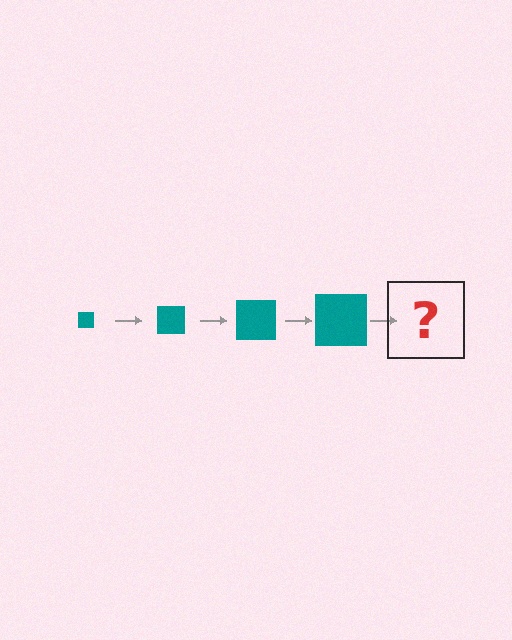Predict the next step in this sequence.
The next step is a teal square, larger than the previous one.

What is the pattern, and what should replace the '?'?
The pattern is that the square gets progressively larger each step. The '?' should be a teal square, larger than the previous one.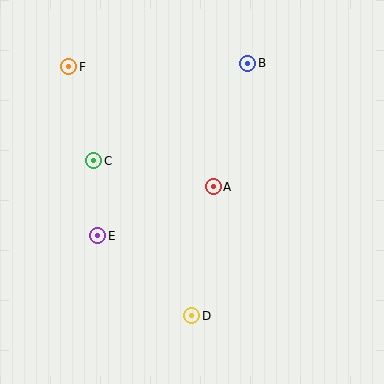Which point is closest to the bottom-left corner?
Point E is closest to the bottom-left corner.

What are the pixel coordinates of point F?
Point F is at (69, 67).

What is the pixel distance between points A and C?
The distance between A and C is 122 pixels.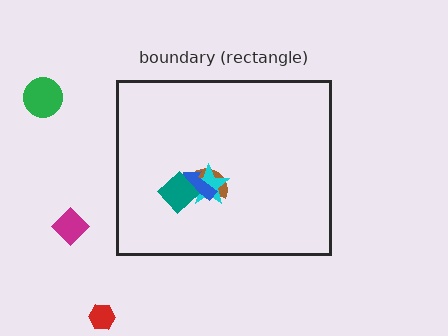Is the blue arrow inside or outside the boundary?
Inside.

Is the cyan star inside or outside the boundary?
Inside.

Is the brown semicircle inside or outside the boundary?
Inside.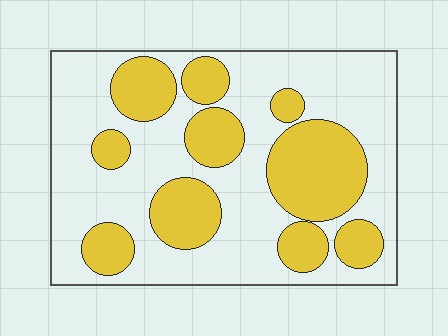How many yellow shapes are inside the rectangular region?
10.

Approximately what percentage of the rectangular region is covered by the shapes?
Approximately 35%.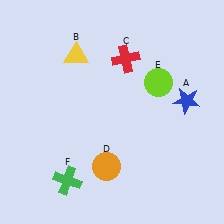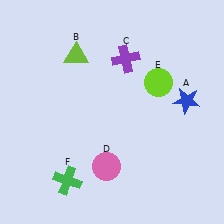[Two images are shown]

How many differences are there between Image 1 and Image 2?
There are 3 differences between the two images.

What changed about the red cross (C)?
In Image 1, C is red. In Image 2, it changed to purple.